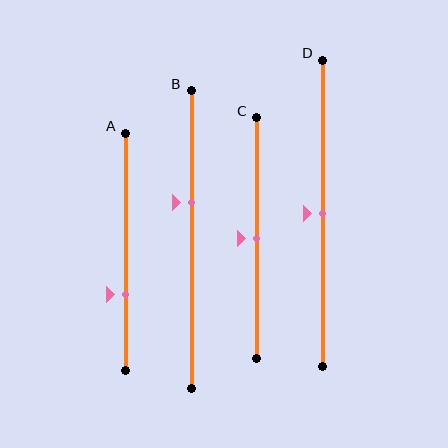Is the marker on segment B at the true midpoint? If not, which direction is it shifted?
No, the marker on segment B is shifted upward by about 12% of the segment length.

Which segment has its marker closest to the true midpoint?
Segment C has its marker closest to the true midpoint.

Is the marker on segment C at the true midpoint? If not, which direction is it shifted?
Yes, the marker on segment C is at the true midpoint.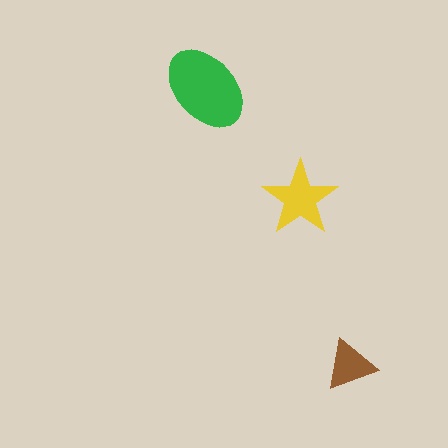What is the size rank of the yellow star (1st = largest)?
2nd.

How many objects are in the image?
There are 3 objects in the image.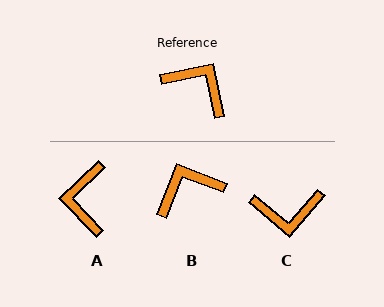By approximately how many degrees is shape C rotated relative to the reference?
Approximately 142 degrees clockwise.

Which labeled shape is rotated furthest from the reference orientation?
C, about 142 degrees away.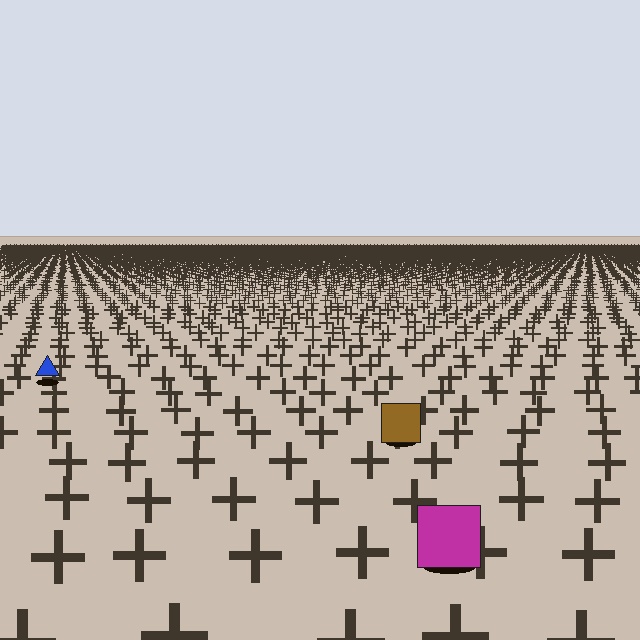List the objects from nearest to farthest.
From nearest to farthest: the magenta square, the brown square, the blue triangle.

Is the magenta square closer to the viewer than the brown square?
Yes. The magenta square is closer — you can tell from the texture gradient: the ground texture is coarser near it.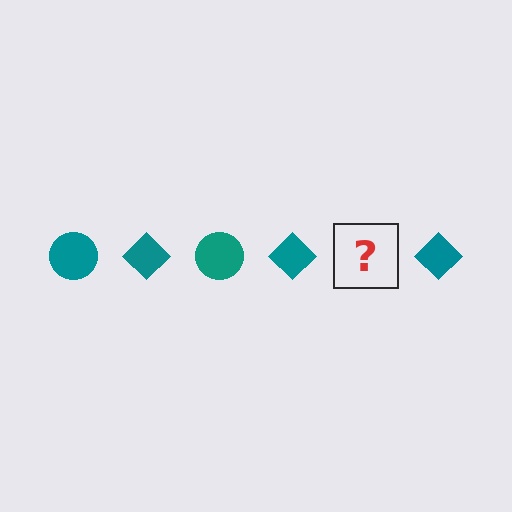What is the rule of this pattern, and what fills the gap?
The rule is that the pattern cycles through circle, diamond shapes in teal. The gap should be filled with a teal circle.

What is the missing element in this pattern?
The missing element is a teal circle.